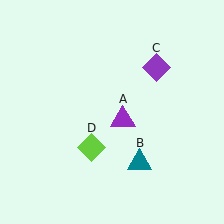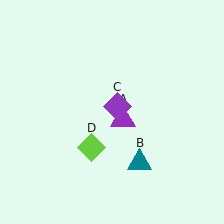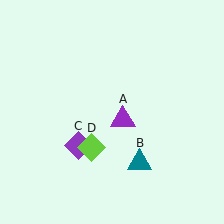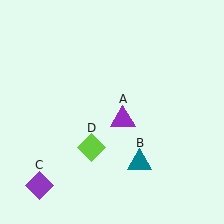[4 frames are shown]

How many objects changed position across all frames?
1 object changed position: purple diamond (object C).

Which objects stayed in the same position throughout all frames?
Purple triangle (object A) and teal triangle (object B) and lime diamond (object D) remained stationary.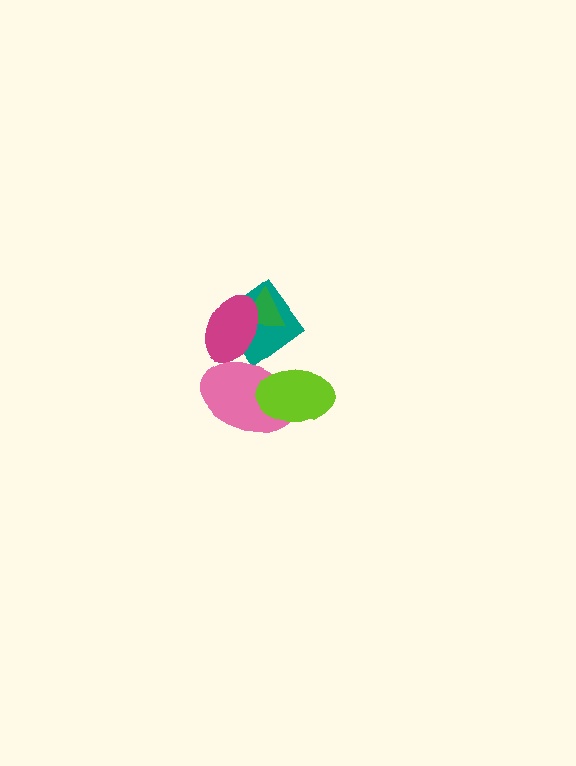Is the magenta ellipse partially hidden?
Yes, it is partially covered by another shape.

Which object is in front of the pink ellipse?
The lime ellipse is in front of the pink ellipse.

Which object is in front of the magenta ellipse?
The pink ellipse is in front of the magenta ellipse.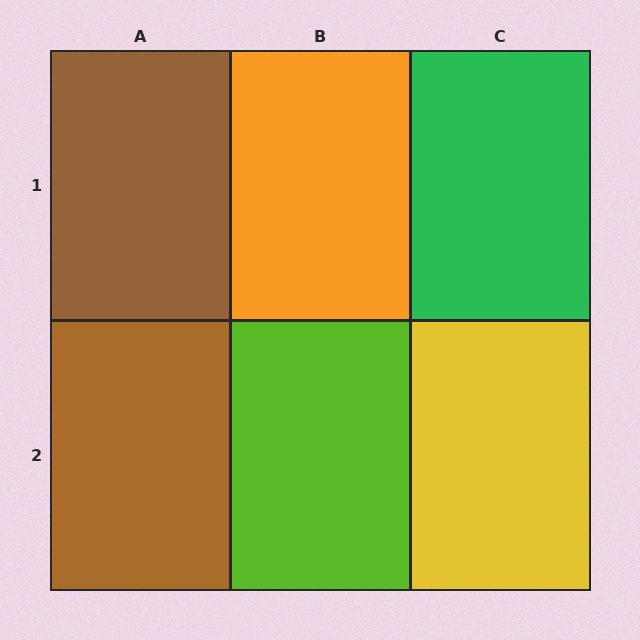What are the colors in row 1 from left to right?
Brown, orange, green.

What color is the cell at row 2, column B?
Lime.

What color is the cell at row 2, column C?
Yellow.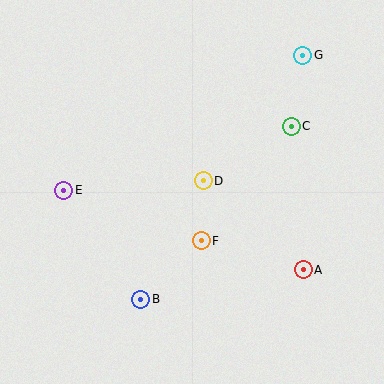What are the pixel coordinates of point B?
Point B is at (141, 299).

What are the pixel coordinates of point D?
Point D is at (203, 181).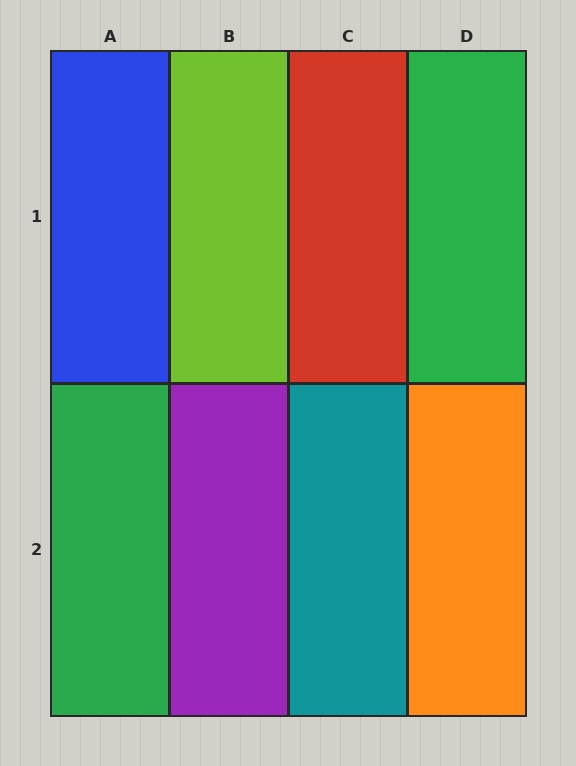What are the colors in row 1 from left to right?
Blue, lime, red, green.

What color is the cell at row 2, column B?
Purple.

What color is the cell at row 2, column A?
Green.